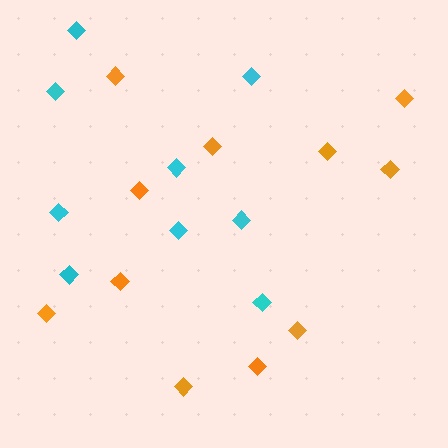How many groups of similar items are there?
There are 2 groups: one group of orange diamonds (11) and one group of cyan diamonds (9).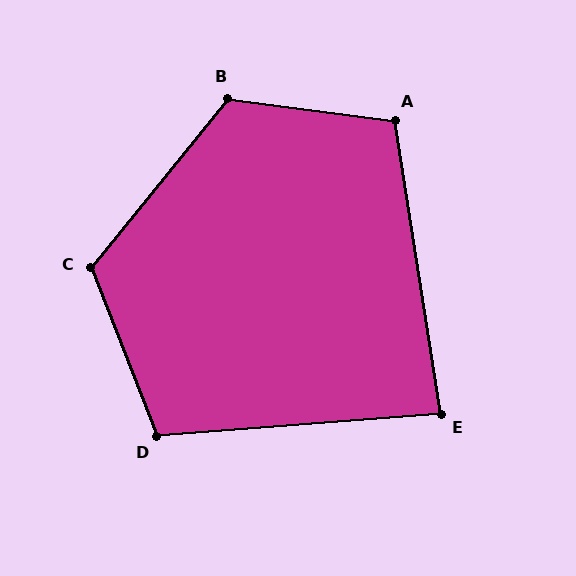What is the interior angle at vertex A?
Approximately 106 degrees (obtuse).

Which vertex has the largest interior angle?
B, at approximately 122 degrees.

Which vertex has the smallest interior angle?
E, at approximately 86 degrees.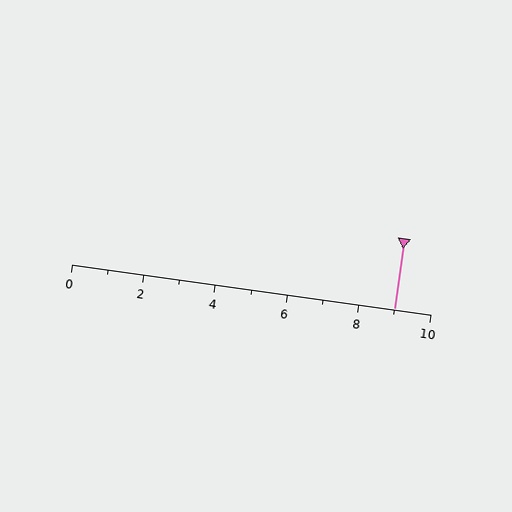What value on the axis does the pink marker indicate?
The marker indicates approximately 9.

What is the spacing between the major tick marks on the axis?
The major ticks are spaced 2 apart.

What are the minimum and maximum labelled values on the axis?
The axis runs from 0 to 10.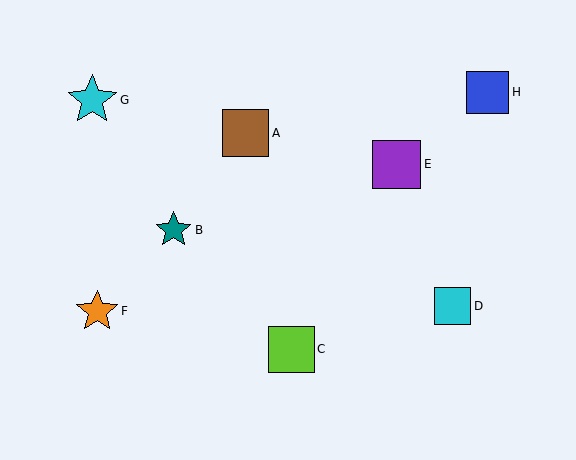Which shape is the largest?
The cyan star (labeled G) is the largest.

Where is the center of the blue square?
The center of the blue square is at (487, 92).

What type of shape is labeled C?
Shape C is a lime square.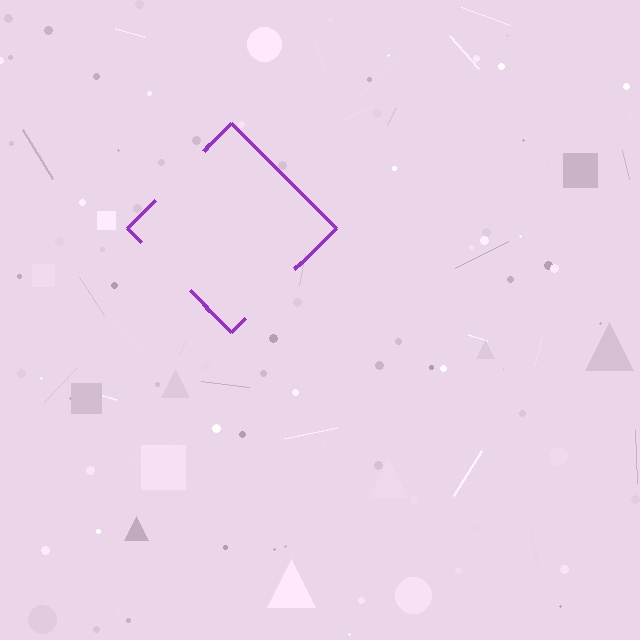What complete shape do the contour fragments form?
The contour fragments form a diamond.